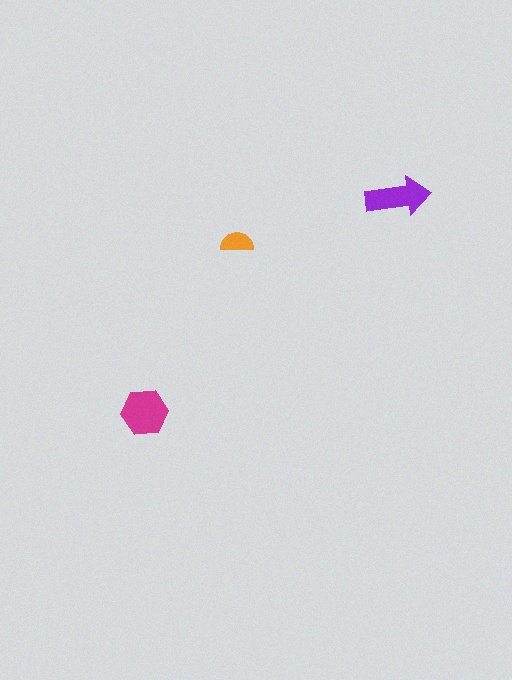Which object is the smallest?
The orange semicircle.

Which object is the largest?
The magenta hexagon.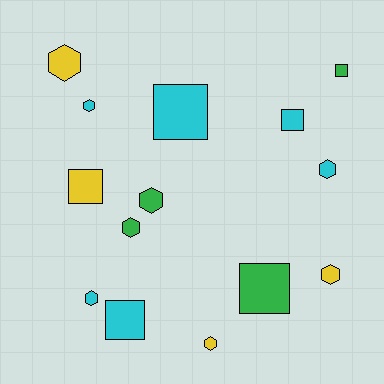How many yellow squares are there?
There is 1 yellow square.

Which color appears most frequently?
Cyan, with 6 objects.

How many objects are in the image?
There are 14 objects.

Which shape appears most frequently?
Hexagon, with 8 objects.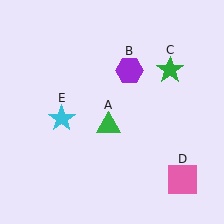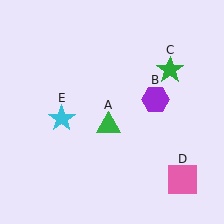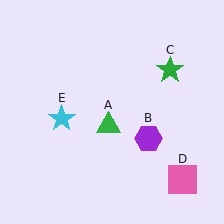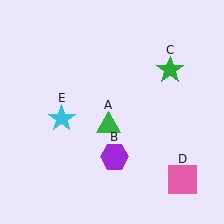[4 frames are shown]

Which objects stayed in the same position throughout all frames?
Green triangle (object A) and green star (object C) and pink square (object D) and cyan star (object E) remained stationary.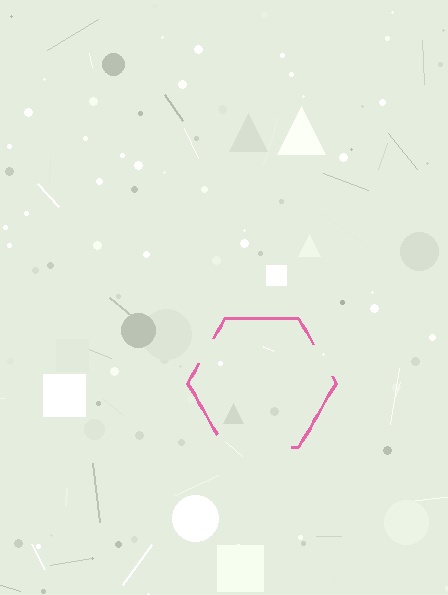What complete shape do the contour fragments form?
The contour fragments form a hexagon.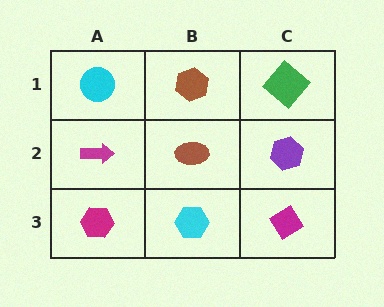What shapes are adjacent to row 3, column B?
A brown ellipse (row 2, column B), a magenta hexagon (row 3, column A), a magenta diamond (row 3, column C).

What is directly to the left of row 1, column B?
A cyan circle.